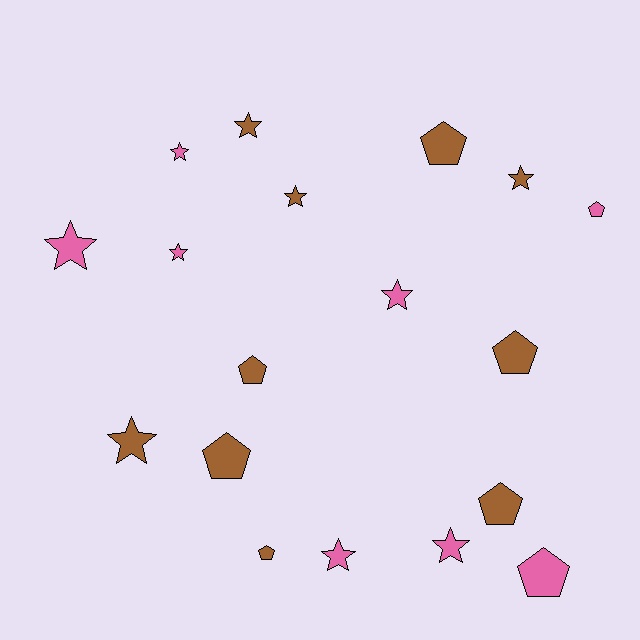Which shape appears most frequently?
Star, with 10 objects.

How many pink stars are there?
There are 6 pink stars.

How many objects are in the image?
There are 18 objects.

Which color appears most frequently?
Brown, with 10 objects.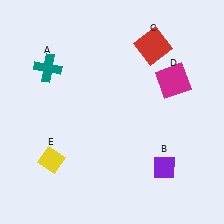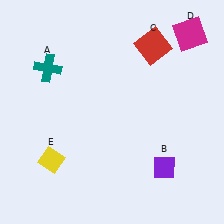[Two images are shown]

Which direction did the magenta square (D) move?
The magenta square (D) moved up.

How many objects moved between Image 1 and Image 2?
1 object moved between the two images.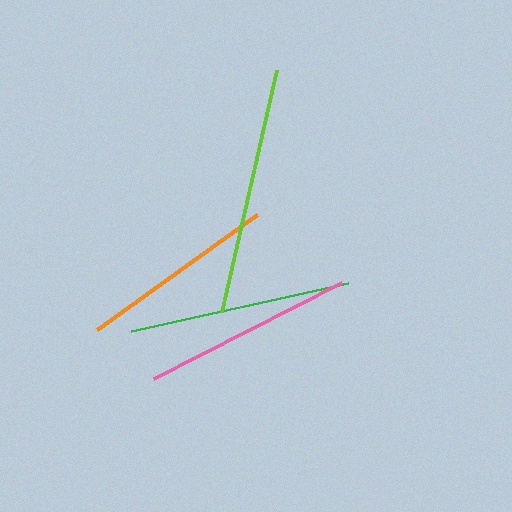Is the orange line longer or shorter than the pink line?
The pink line is longer than the orange line.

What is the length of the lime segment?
The lime segment is approximately 248 pixels long.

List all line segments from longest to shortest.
From longest to shortest: lime, green, pink, orange.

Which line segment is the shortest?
The orange line is the shortest at approximately 198 pixels.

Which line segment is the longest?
The lime line is the longest at approximately 248 pixels.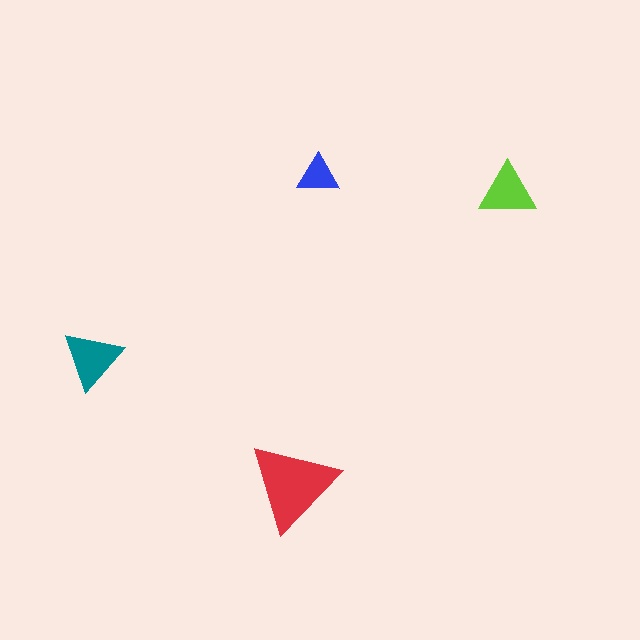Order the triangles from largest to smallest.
the red one, the teal one, the lime one, the blue one.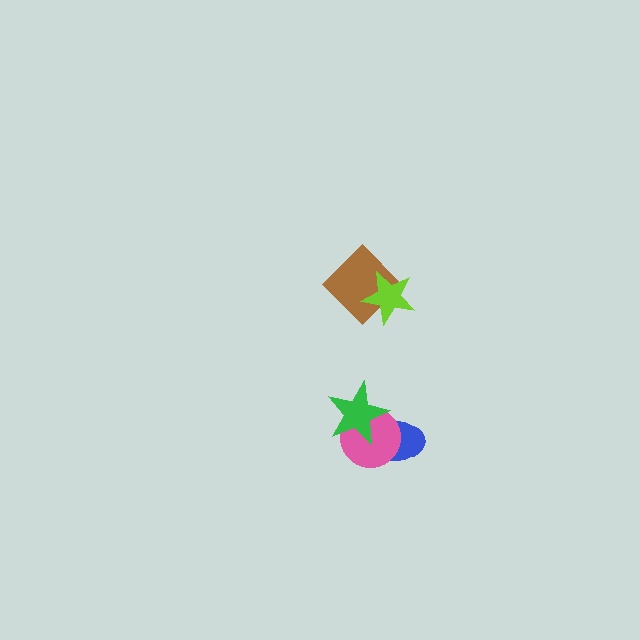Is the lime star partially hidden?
No, no other shape covers it.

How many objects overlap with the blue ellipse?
2 objects overlap with the blue ellipse.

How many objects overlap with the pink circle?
2 objects overlap with the pink circle.